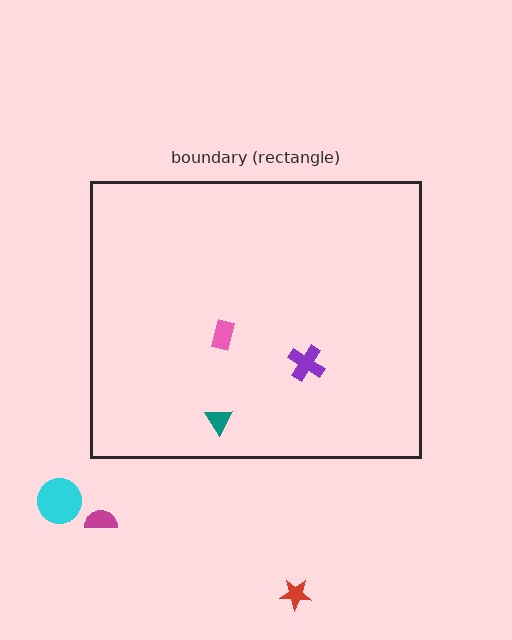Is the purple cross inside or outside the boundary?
Inside.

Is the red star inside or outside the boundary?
Outside.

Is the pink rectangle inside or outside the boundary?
Inside.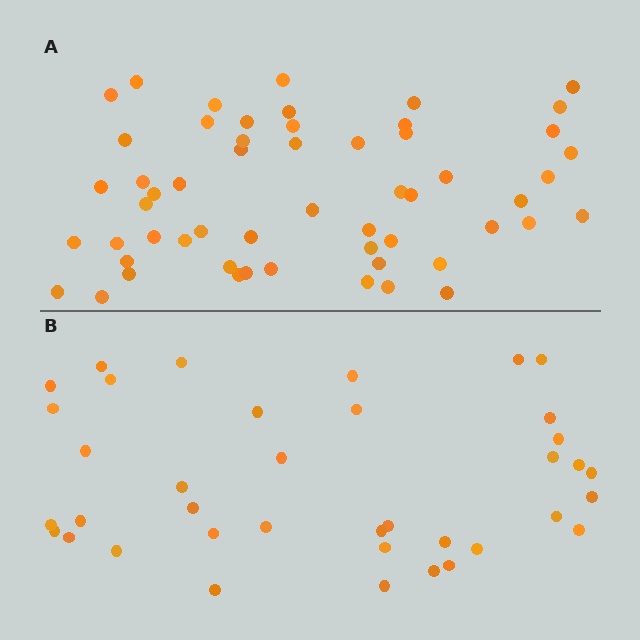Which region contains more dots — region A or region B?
Region A (the top region) has more dots.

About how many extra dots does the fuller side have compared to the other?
Region A has approximately 20 more dots than region B.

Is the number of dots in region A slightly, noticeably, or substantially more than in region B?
Region A has substantially more. The ratio is roughly 1.5 to 1.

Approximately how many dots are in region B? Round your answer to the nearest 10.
About 40 dots. (The exact count is 38, which rounds to 40.)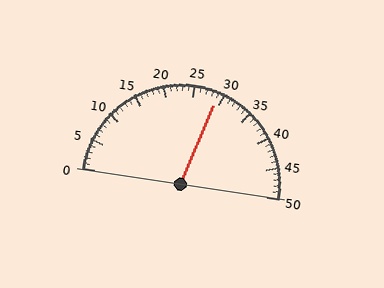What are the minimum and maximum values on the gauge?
The gauge ranges from 0 to 50.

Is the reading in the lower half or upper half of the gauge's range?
The reading is in the upper half of the range (0 to 50).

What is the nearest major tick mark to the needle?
The nearest major tick mark is 30.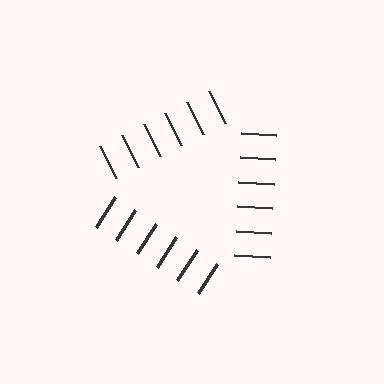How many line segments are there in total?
18 — 6 along each of the 3 edges.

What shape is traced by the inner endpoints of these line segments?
An illusory triangle — the line segments terminate on its edges but no continuous stroke is drawn.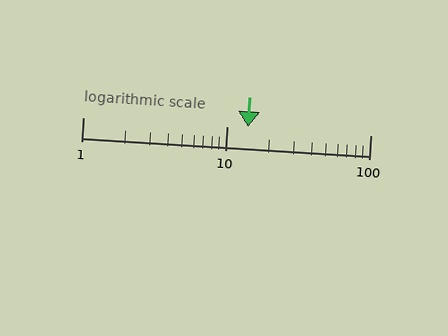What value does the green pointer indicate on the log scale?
The pointer indicates approximately 14.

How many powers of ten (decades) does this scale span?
The scale spans 2 decades, from 1 to 100.